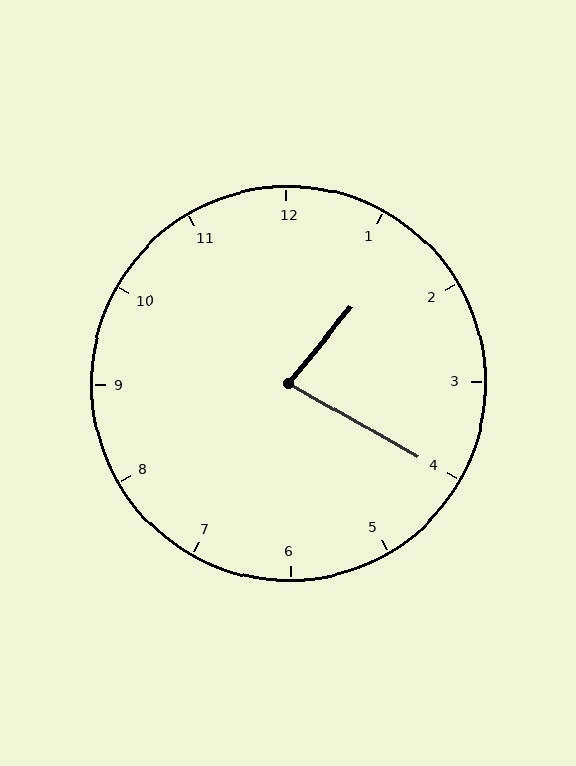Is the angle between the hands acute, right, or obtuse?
It is acute.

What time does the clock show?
1:20.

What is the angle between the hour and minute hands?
Approximately 80 degrees.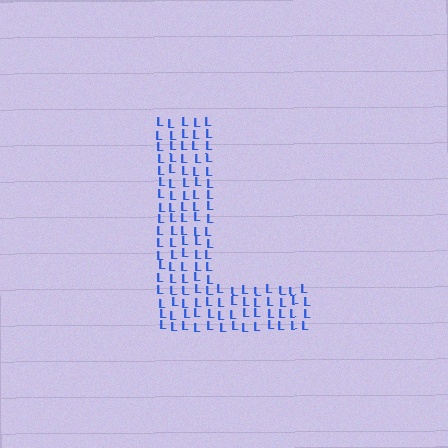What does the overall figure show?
The overall figure shows the letter L.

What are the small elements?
The small elements are letter L's.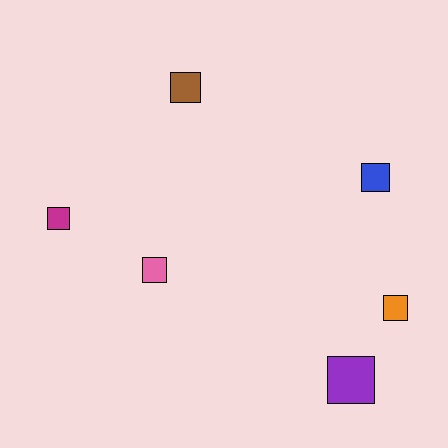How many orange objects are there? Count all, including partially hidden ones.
There is 1 orange object.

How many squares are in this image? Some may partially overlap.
There are 6 squares.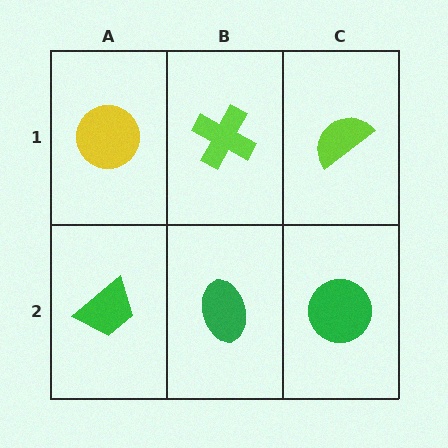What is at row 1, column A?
A yellow circle.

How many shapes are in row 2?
3 shapes.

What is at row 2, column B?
A green ellipse.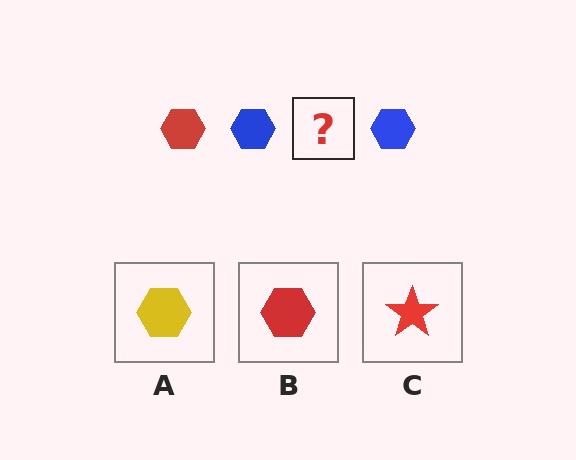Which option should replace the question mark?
Option B.